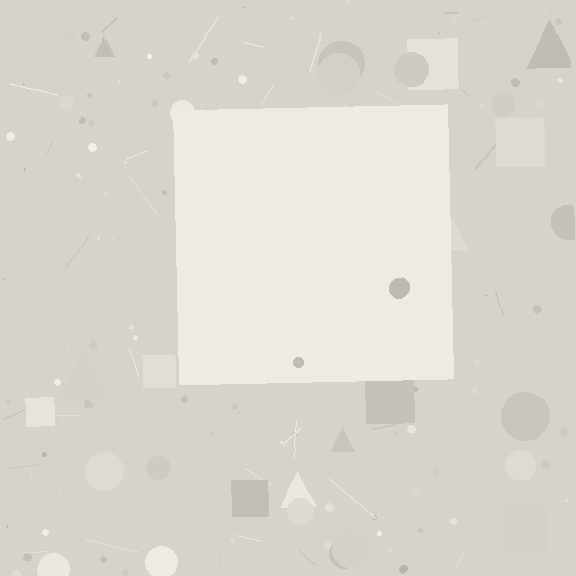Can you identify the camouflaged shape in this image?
The camouflaged shape is a square.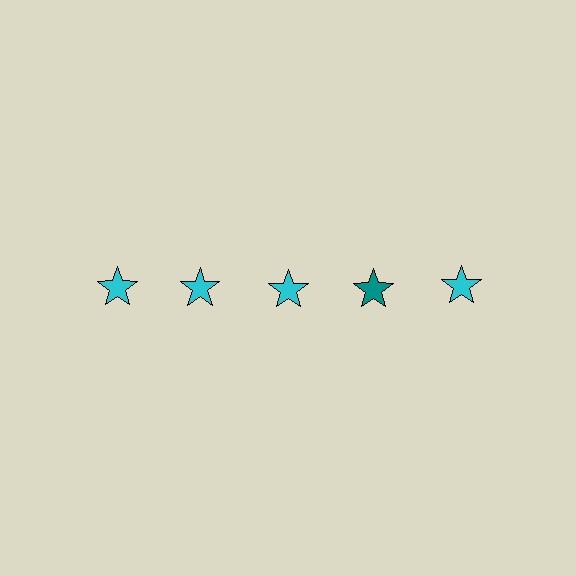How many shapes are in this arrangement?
There are 5 shapes arranged in a grid pattern.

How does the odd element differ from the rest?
It has a different color: teal instead of cyan.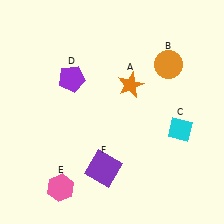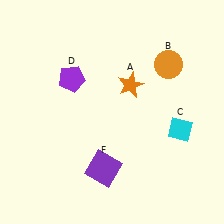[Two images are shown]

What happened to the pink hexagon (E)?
The pink hexagon (E) was removed in Image 2. It was in the bottom-left area of Image 1.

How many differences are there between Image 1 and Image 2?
There is 1 difference between the two images.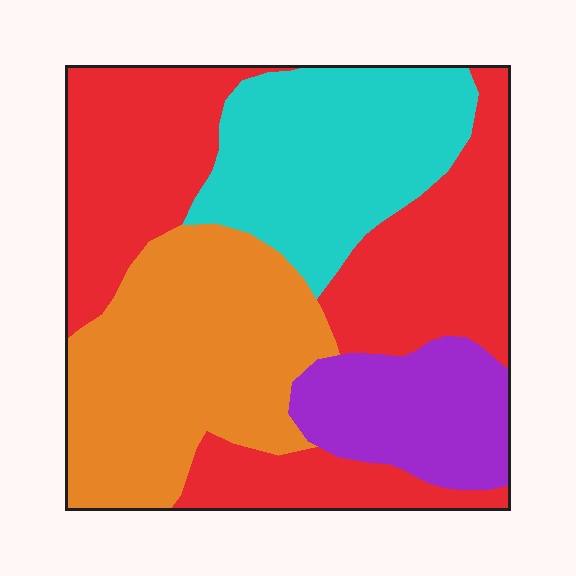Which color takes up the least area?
Purple, at roughly 15%.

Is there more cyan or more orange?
Orange.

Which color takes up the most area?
Red, at roughly 40%.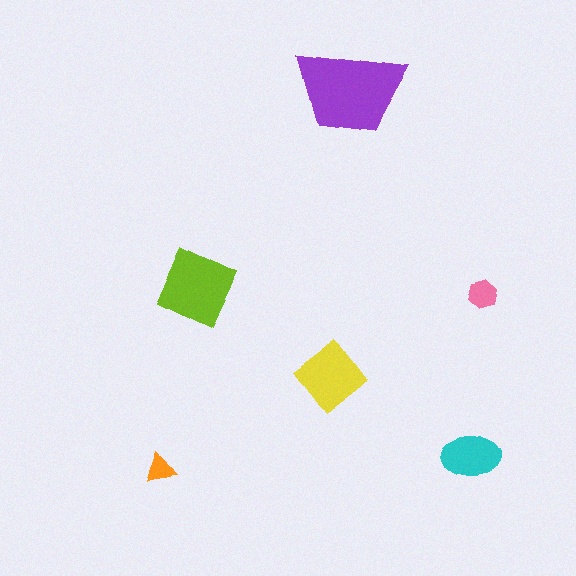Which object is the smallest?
The orange triangle.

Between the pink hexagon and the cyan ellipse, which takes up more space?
The cyan ellipse.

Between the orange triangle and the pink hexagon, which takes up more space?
The pink hexagon.